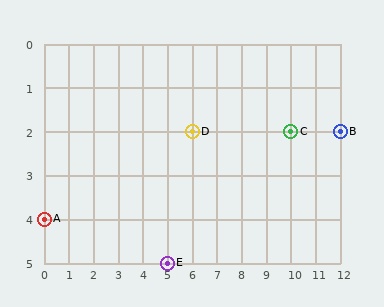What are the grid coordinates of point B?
Point B is at grid coordinates (12, 2).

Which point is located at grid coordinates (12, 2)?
Point B is at (12, 2).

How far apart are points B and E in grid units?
Points B and E are 7 columns and 3 rows apart (about 7.6 grid units diagonally).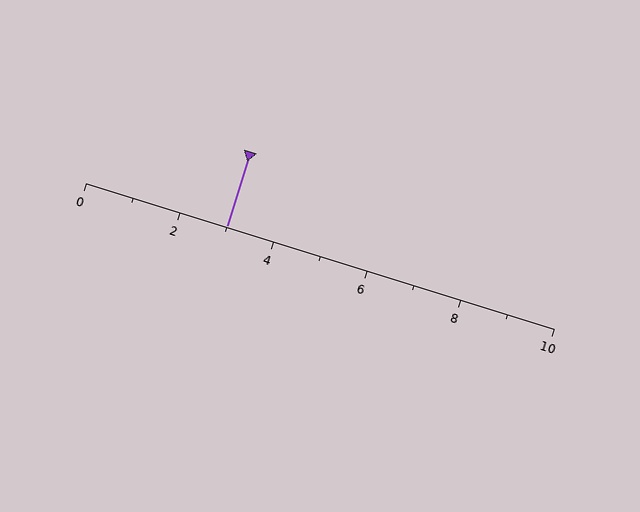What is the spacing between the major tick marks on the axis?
The major ticks are spaced 2 apart.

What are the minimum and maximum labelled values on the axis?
The axis runs from 0 to 10.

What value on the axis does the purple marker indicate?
The marker indicates approximately 3.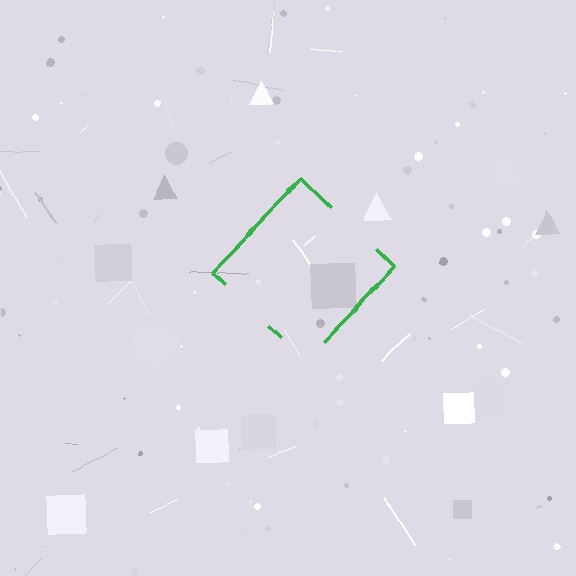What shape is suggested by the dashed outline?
The dashed outline suggests a diamond.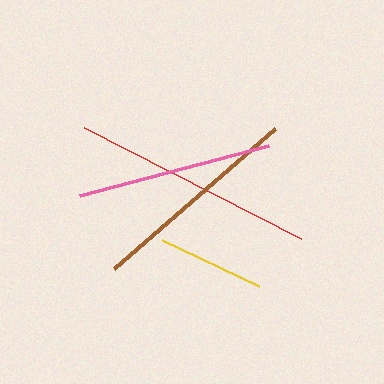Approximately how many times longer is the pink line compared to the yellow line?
The pink line is approximately 1.8 times the length of the yellow line.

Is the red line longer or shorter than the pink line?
The red line is longer than the pink line.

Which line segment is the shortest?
The yellow line is the shortest at approximately 108 pixels.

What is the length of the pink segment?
The pink segment is approximately 196 pixels long.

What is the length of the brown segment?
The brown segment is approximately 213 pixels long.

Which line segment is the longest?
The red line is the longest at approximately 244 pixels.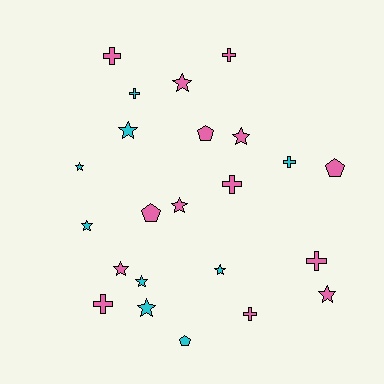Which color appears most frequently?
Pink, with 14 objects.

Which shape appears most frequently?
Star, with 11 objects.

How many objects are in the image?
There are 23 objects.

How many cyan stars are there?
There are 6 cyan stars.